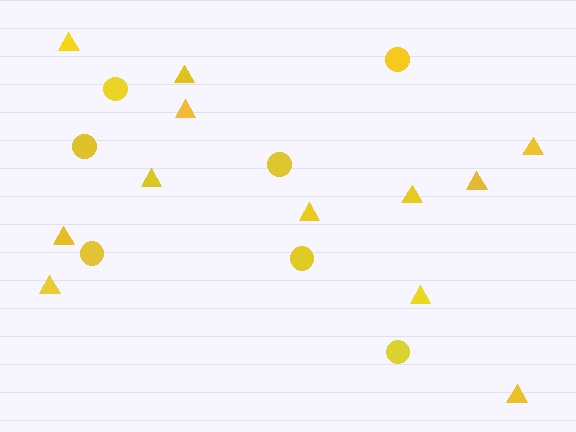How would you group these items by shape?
There are 2 groups: one group of circles (7) and one group of triangles (12).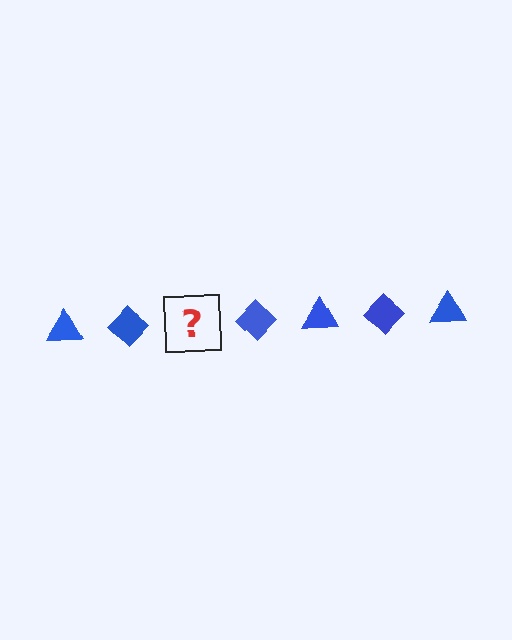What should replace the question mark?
The question mark should be replaced with a blue triangle.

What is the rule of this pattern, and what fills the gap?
The rule is that the pattern cycles through triangle, diamond shapes in blue. The gap should be filled with a blue triangle.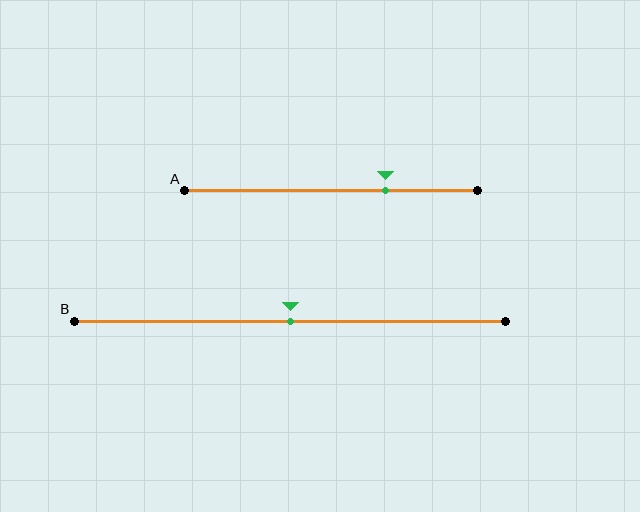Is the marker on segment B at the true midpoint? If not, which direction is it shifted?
Yes, the marker on segment B is at the true midpoint.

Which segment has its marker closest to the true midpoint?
Segment B has its marker closest to the true midpoint.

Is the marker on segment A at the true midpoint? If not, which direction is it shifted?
No, the marker on segment A is shifted to the right by about 18% of the segment length.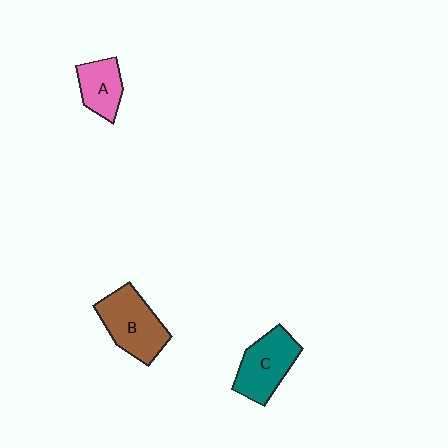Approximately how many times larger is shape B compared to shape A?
Approximately 1.6 times.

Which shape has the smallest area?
Shape A (pink).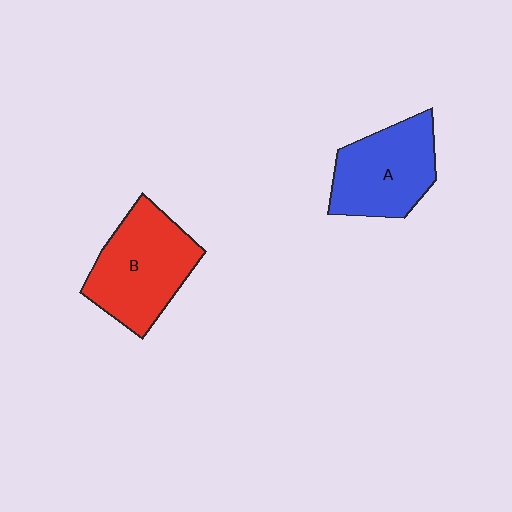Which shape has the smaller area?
Shape A (blue).